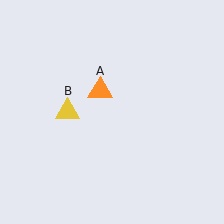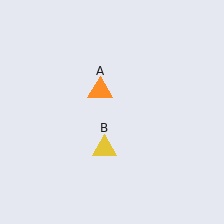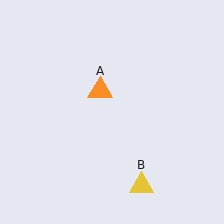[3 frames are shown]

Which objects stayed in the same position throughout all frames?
Orange triangle (object A) remained stationary.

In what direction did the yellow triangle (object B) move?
The yellow triangle (object B) moved down and to the right.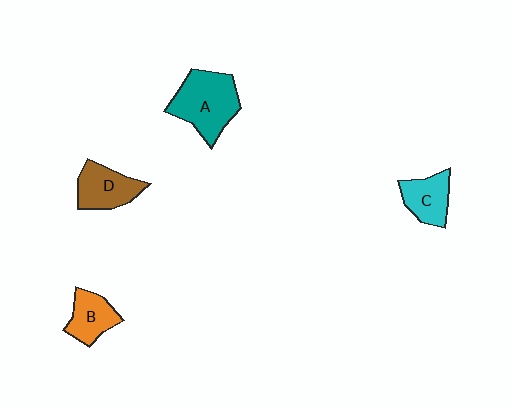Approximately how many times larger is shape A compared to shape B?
Approximately 1.8 times.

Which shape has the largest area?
Shape A (teal).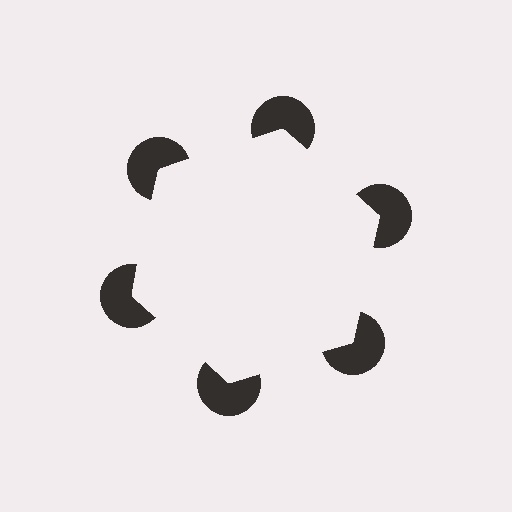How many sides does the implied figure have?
6 sides.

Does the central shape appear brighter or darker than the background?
It typically appears slightly brighter than the background, even though no actual brightness change is drawn.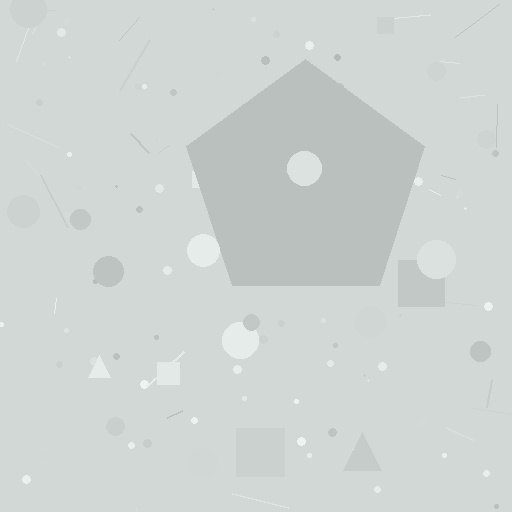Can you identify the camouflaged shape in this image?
The camouflaged shape is a pentagon.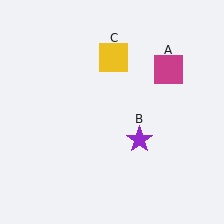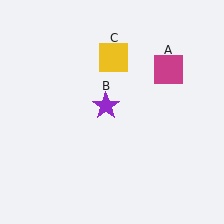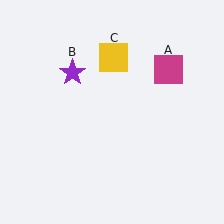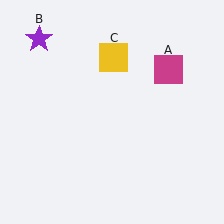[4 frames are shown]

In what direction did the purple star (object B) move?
The purple star (object B) moved up and to the left.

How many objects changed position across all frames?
1 object changed position: purple star (object B).